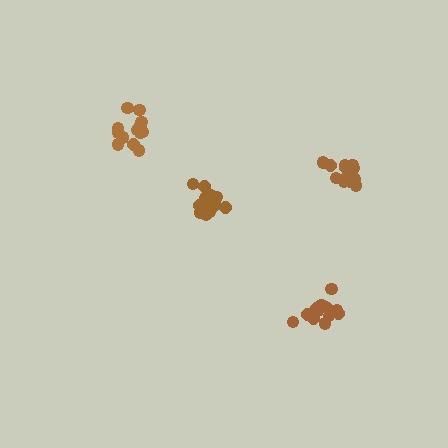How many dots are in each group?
Group 1: 15 dots, Group 2: 15 dots, Group 3: 15 dots, Group 4: 14 dots (59 total).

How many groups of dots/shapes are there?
There are 4 groups.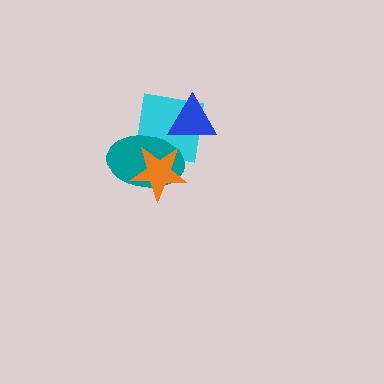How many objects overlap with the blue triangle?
1 object overlaps with the blue triangle.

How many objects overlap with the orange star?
2 objects overlap with the orange star.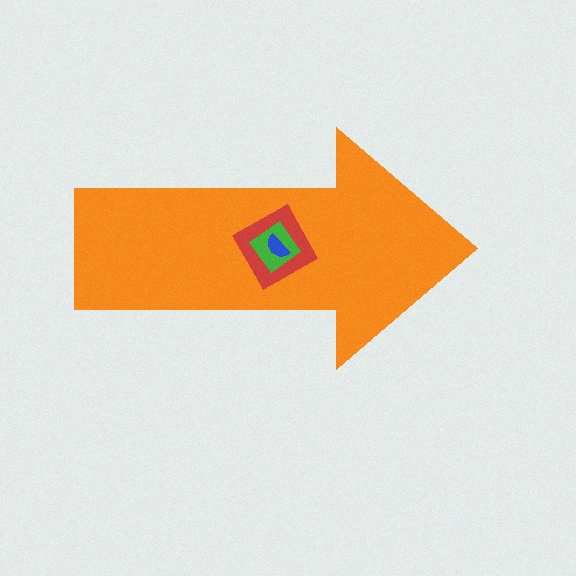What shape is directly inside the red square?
The green diamond.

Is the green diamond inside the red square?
Yes.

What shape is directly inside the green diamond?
The blue semicircle.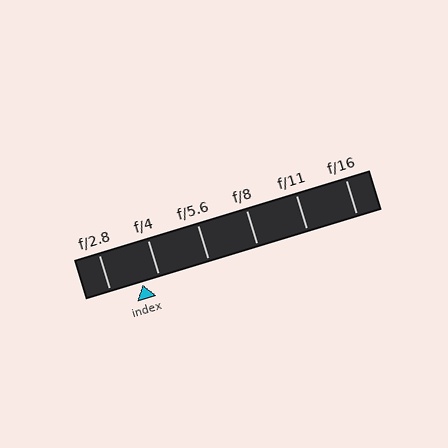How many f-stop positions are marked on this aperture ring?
There are 6 f-stop positions marked.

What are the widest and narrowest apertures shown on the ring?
The widest aperture shown is f/2.8 and the narrowest is f/16.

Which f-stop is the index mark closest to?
The index mark is closest to f/4.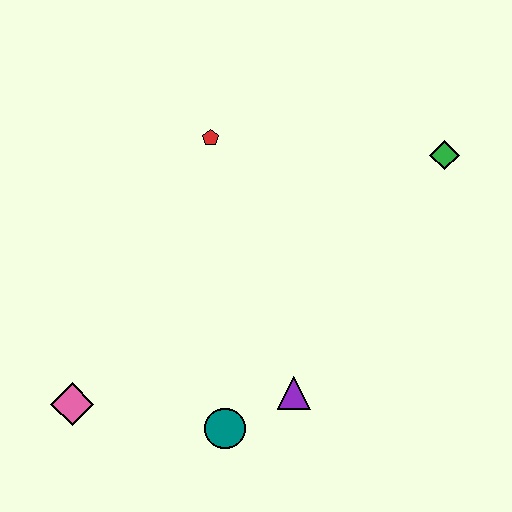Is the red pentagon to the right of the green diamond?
No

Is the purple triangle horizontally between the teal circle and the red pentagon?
No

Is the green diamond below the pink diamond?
No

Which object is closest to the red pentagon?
The green diamond is closest to the red pentagon.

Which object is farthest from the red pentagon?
The pink diamond is farthest from the red pentagon.